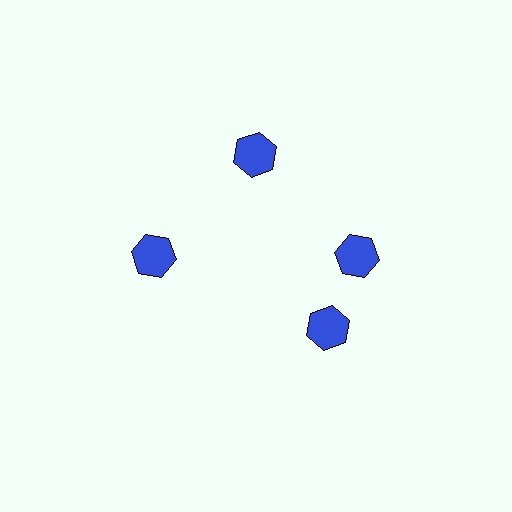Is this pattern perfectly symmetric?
No. The 4 blue hexagons are arranged in a ring, but one element near the 6 o'clock position is rotated out of alignment along the ring, breaking the 4-fold rotational symmetry.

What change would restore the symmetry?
The symmetry would be restored by rotating it back into even spacing with its neighbors so that all 4 hexagons sit at equal angles and equal distance from the center.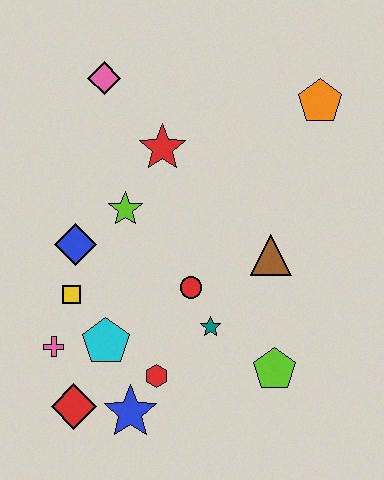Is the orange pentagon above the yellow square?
Yes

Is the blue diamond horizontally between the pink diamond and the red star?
No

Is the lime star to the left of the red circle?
Yes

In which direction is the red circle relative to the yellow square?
The red circle is to the right of the yellow square.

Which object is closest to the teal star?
The red circle is closest to the teal star.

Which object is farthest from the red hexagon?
The orange pentagon is farthest from the red hexagon.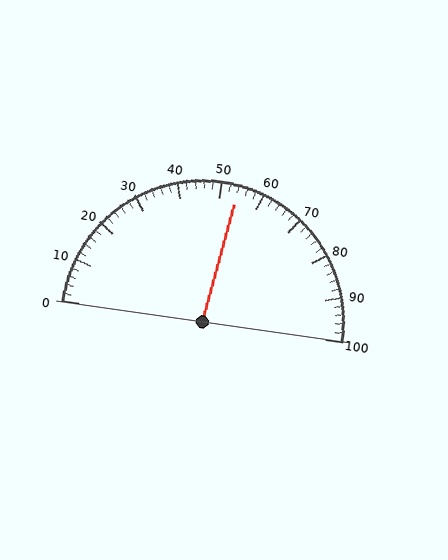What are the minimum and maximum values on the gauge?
The gauge ranges from 0 to 100.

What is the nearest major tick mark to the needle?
The nearest major tick mark is 50.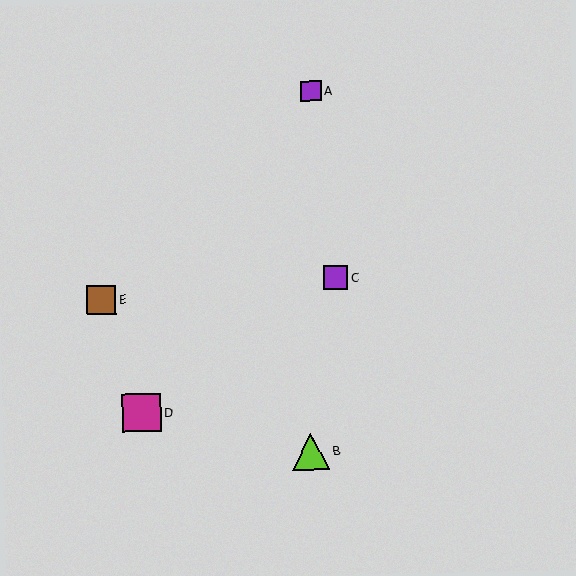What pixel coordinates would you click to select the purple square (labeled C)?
Click at (336, 278) to select the purple square C.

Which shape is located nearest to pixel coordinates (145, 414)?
The magenta square (labeled D) at (142, 413) is nearest to that location.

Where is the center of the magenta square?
The center of the magenta square is at (142, 413).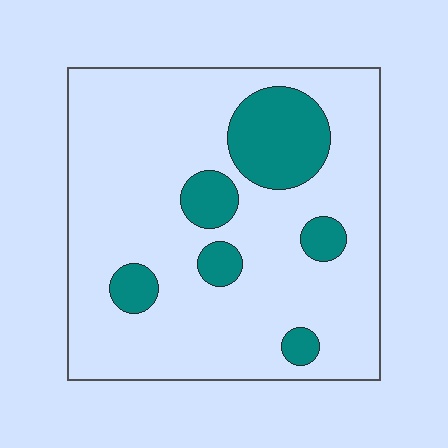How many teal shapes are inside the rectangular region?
6.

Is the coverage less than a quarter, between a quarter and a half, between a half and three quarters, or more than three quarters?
Less than a quarter.